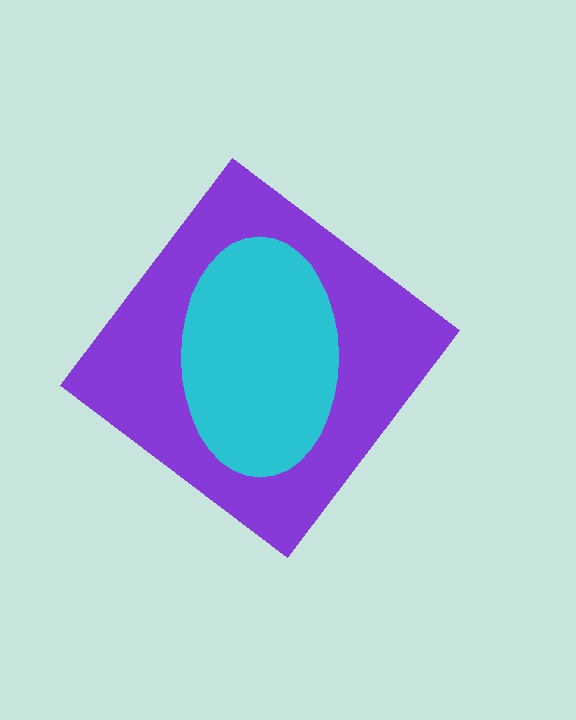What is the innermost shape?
The cyan ellipse.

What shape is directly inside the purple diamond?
The cyan ellipse.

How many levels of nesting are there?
2.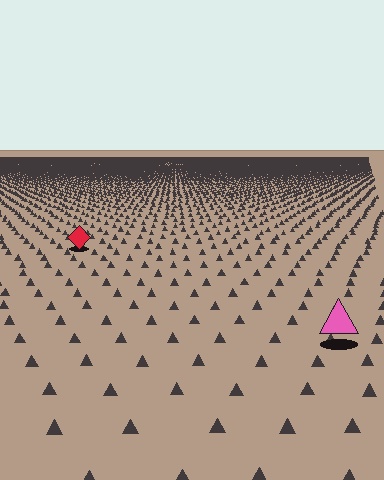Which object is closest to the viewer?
The pink triangle is closest. The texture marks near it are larger and more spread out.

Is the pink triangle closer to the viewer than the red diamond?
Yes. The pink triangle is closer — you can tell from the texture gradient: the ground texture is coarser near it.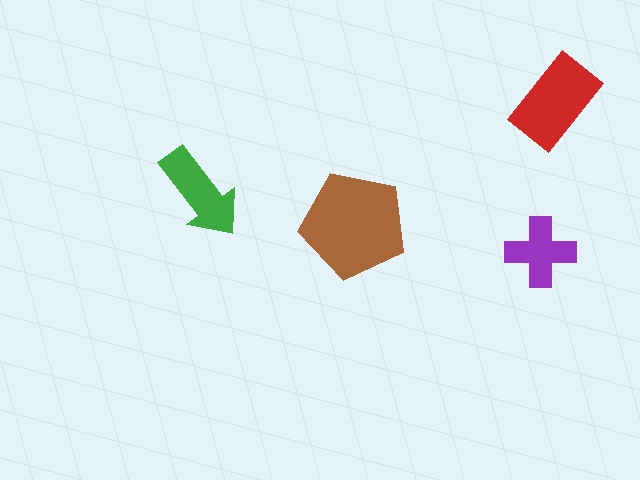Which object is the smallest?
The purple cross.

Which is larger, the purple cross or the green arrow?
The green arrow.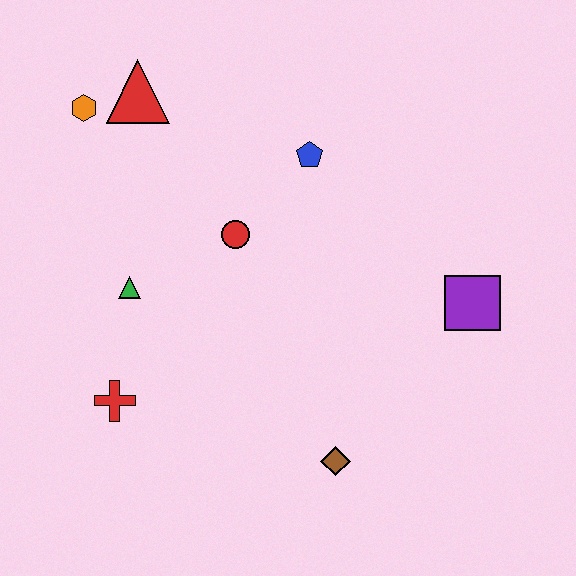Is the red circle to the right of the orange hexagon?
Yes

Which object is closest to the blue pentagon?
The red circle is closest to the blue pentagon.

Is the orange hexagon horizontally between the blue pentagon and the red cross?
No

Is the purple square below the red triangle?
Yes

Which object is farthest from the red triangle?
The brown diamond is farthest from the red triangle.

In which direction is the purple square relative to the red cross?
The purple square is to the right of the red cross.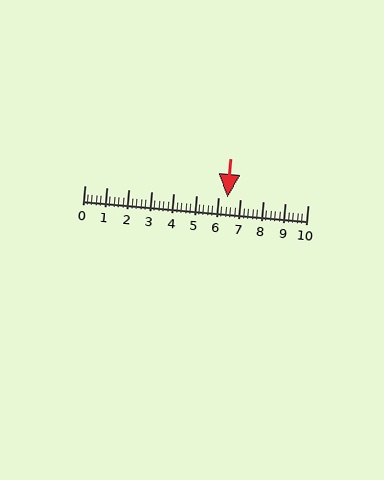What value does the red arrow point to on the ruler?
The red arrow points to approximately 6.4.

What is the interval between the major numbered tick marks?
The major tick marks are spaced 1 units apart.